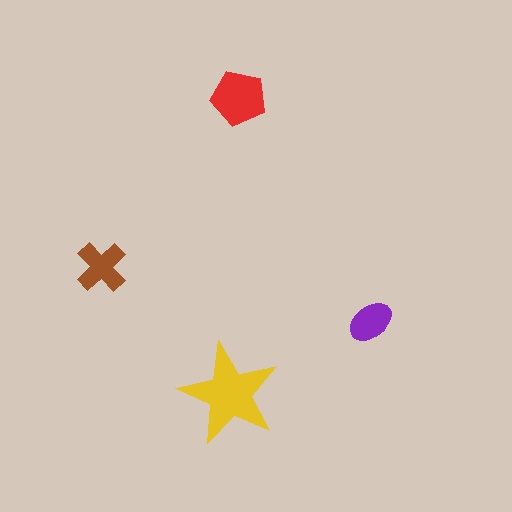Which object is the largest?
The yellow star.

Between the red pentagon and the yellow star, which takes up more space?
The yellow star.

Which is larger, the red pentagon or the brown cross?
The red pentagon.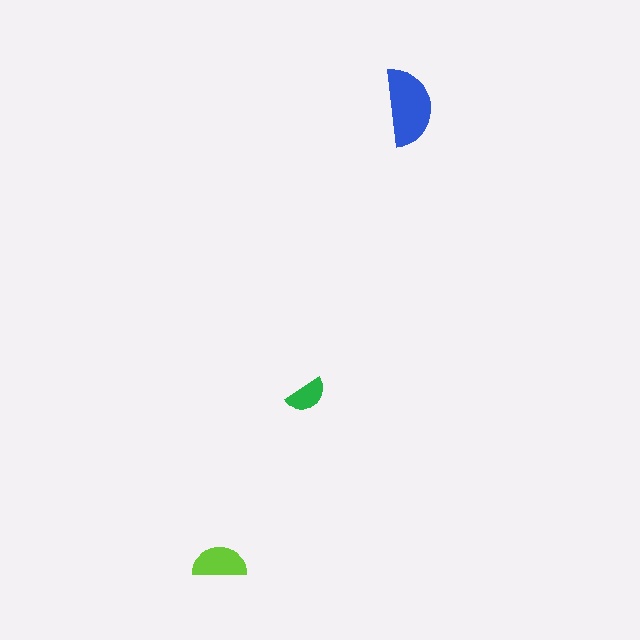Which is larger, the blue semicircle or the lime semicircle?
The blue one.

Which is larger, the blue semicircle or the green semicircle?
The blue one.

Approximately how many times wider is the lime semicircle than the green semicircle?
About 1.5 times wider.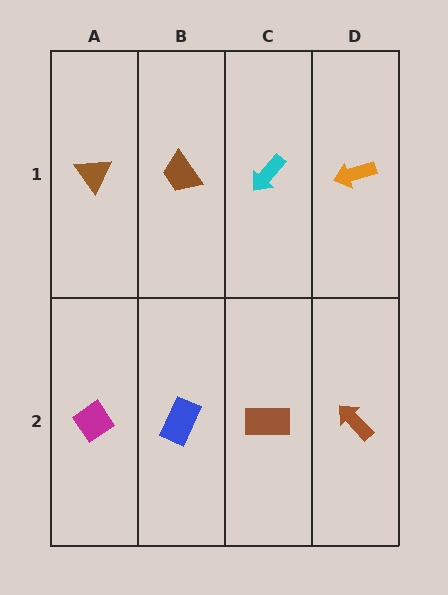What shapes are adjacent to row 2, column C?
A cyan arrow (row 1, column C), a blue rectangle (row 2, column B), a brown arrow (row 2, column D).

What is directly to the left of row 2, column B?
A magenta diamond.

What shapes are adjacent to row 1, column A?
A magenta diamond (row 2, column A), a brown trapezoid (row 1, column B).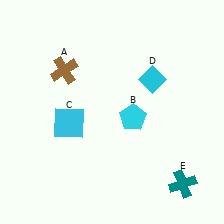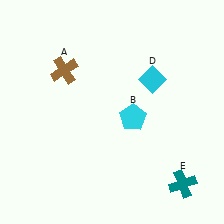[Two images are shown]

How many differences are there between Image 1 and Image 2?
There is 1 difference between the two images.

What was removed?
The cyan square (C) was removed in Image 2.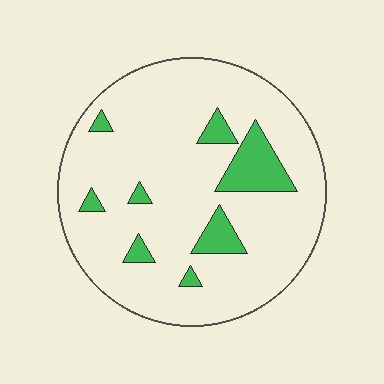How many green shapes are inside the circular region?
8.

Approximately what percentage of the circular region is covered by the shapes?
Approximately 15%.